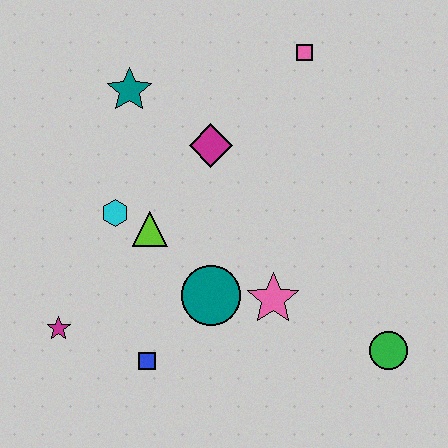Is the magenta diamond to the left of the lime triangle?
No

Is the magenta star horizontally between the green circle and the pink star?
No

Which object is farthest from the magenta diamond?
The green circle is farthest from the magenta diamond.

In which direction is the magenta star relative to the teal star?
The magenta star is below the teal star.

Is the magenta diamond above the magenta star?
Yes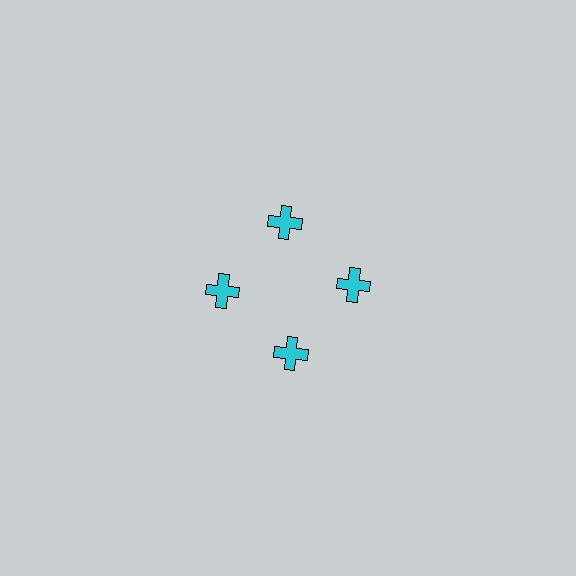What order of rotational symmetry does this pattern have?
This pattern has 4-fold rotational symmetry.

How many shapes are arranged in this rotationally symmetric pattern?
There are 4 shapes, arranged in 4 groups of 1.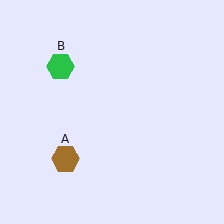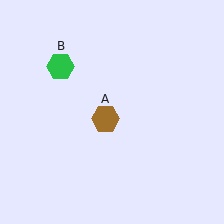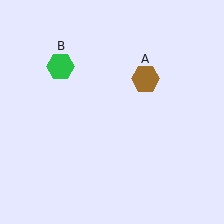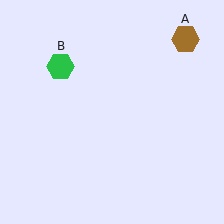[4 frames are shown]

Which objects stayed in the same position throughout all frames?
Green hexagon (object B) remained stationary.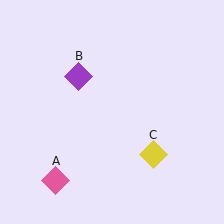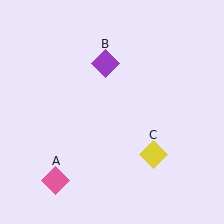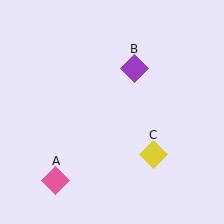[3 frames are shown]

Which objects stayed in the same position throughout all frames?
Pink diamond (object A) and yellow diamond (object C) remained stationary.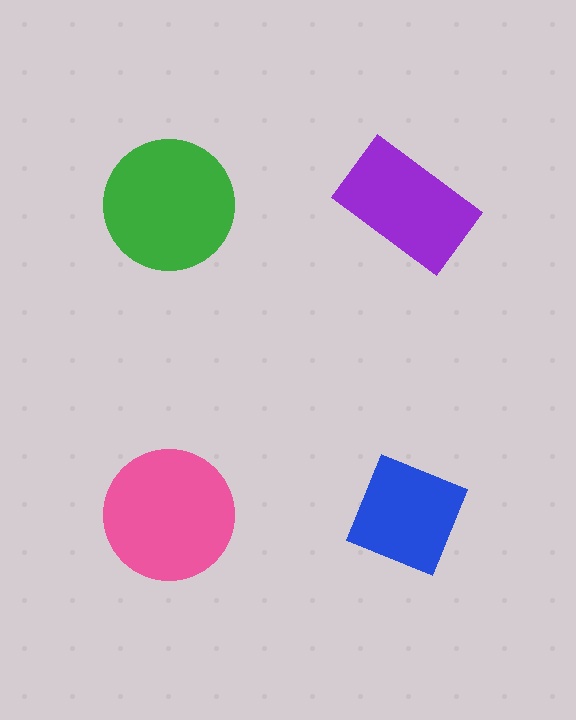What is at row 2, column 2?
A blue diamond.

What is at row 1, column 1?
A green circle.